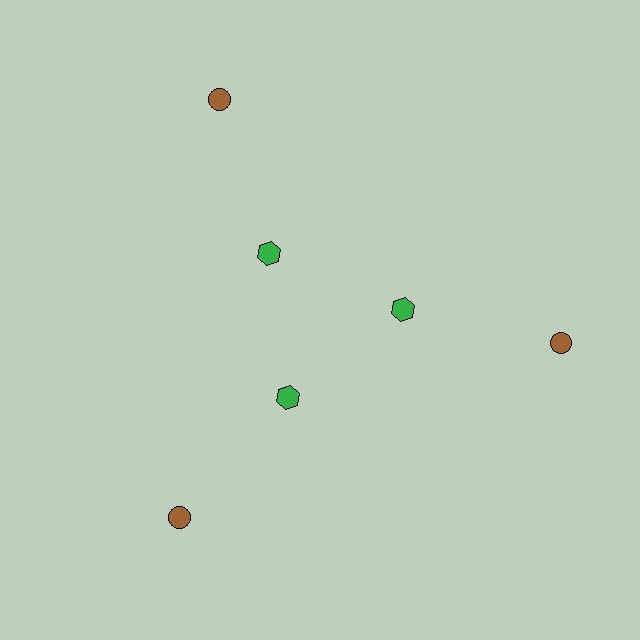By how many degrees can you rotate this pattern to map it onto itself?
The pattern maps onto itself every 120 degrees of rotation.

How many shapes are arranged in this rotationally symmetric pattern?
There are 6 shapes, arranged in 3 groups of 2.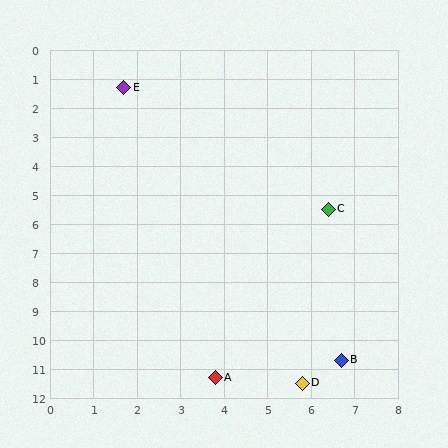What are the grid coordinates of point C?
Point C is at approximately (6.4, 5.5).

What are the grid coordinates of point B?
Point B is at approximately (6.7, 10.7).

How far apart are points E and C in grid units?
Points E and C are about 6.3 grid units apart.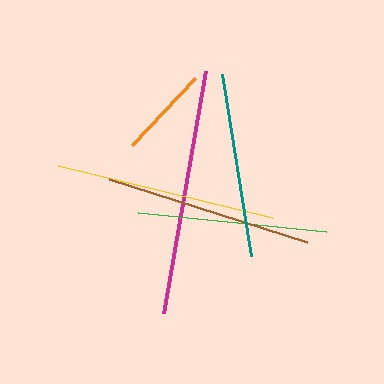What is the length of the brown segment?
The brown segment is approximately 208 pixels long.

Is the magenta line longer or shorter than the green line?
The magenta line is longer than the green line.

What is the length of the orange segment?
The orange segment is approximately 92 pixels long.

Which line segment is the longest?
The magenta line is the longest at approximately 246 pixels.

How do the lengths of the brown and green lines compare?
The brown and green lines are approximately the same length.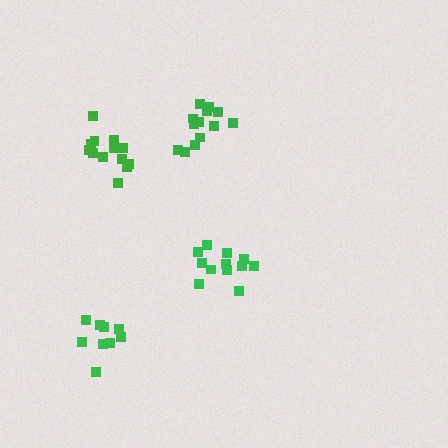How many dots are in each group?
Group 1: 12 dots, Group 2: 13 dots, Group 3: 13 dots, Group 4: 9 dots (47 total).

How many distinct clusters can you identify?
There are 4 distinct clusters.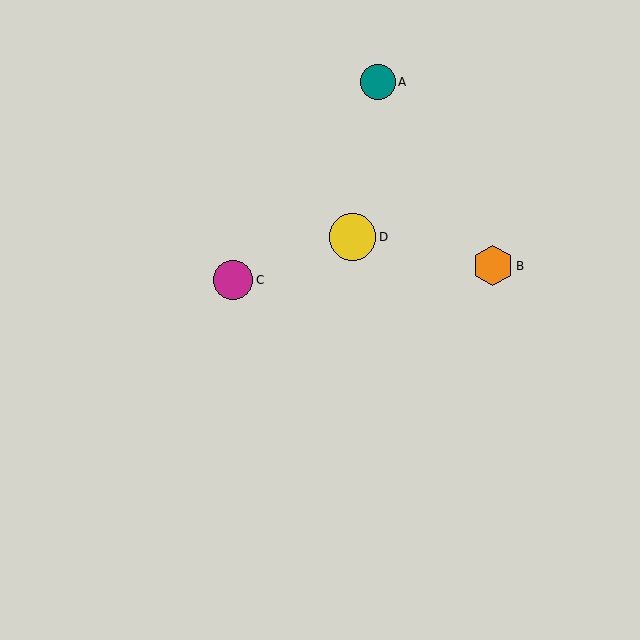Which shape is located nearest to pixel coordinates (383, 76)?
The teal circle (labeled A) at (378, 82) is nearest to that location.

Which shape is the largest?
The yellow circle (labeled D) is the largest.